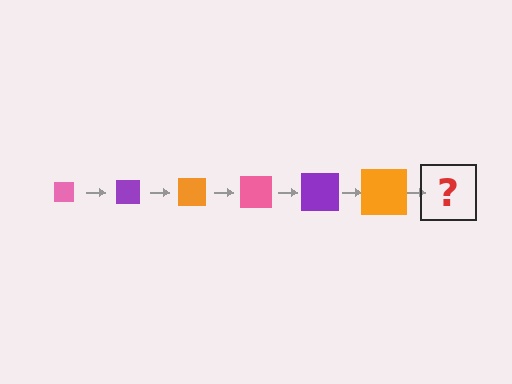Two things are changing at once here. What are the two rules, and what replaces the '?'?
The two rules are that the square grows larger each step and the color cycles through pink, purple, and orange. The '?' should be a pink square, larger than the previous one.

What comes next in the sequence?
The next element should be a pink square, larger than the previous one.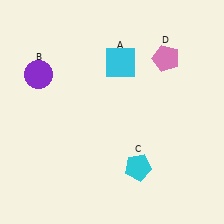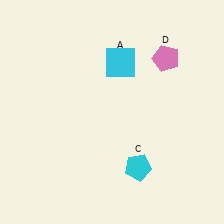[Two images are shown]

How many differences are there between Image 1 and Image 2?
There is 1 difference between the two images.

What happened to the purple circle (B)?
The purple circle (B) was removed in Image 2. It was in the top-left area of Image 1.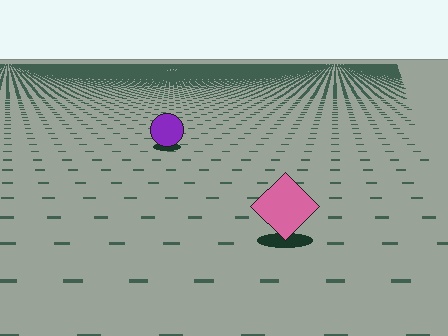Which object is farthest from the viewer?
The purple circle is farthest from the viewer. It appears smaller and the ground texture around it is denser.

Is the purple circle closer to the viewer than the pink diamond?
No. The pink diamond is closer — you can tell from the texture gradient: the ground texture is coarser near it.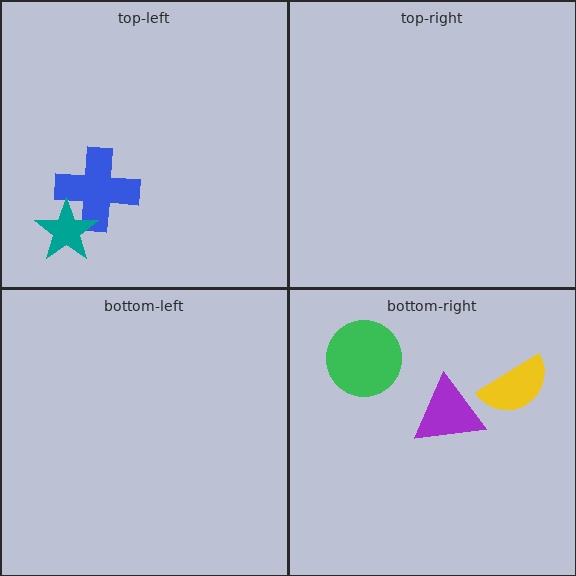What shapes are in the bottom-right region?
The green circle, the yellow semicircle, the purple triangle.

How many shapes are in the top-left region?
2.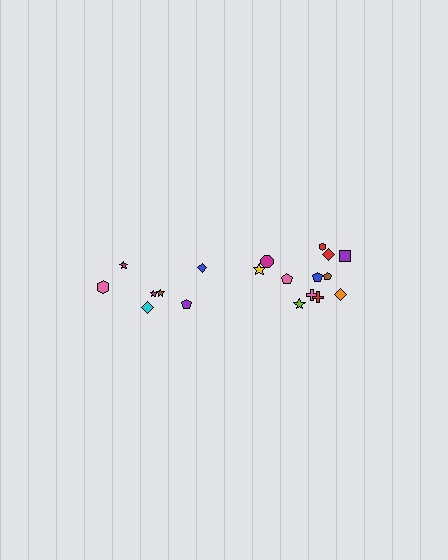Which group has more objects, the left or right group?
The right group.